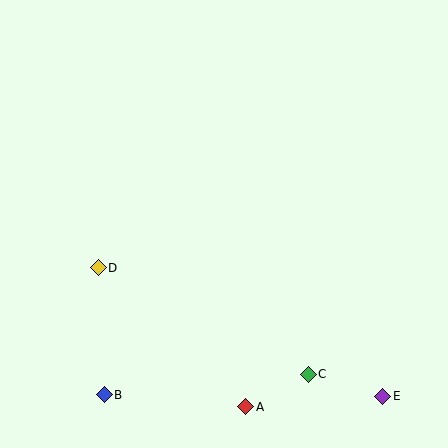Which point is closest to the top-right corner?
Point C is closest to the top-right corner.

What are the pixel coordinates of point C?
Point C is at (308, 374).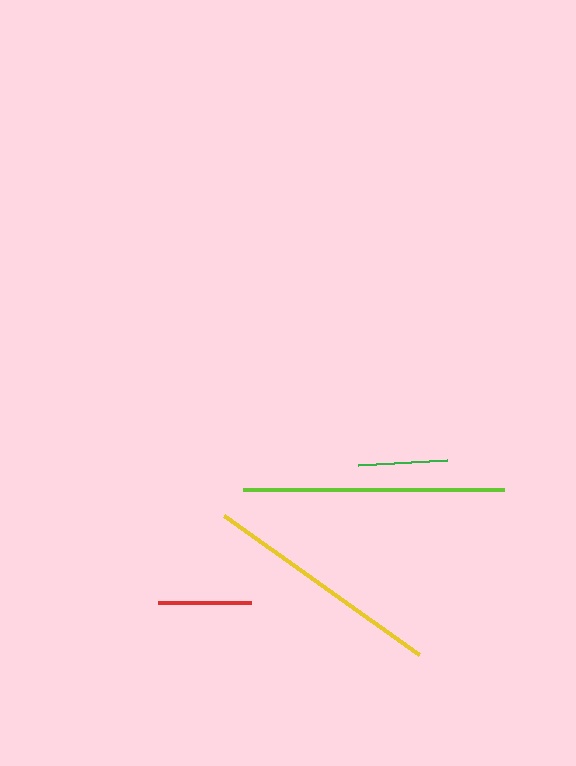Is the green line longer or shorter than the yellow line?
The yellow line is longer than the green line.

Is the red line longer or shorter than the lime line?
The lime line is longer than the red line.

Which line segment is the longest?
The lime line is the longest at approximately 261 pixels.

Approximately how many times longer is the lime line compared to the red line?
The lime line is approximately 2.8 times the length of the red line.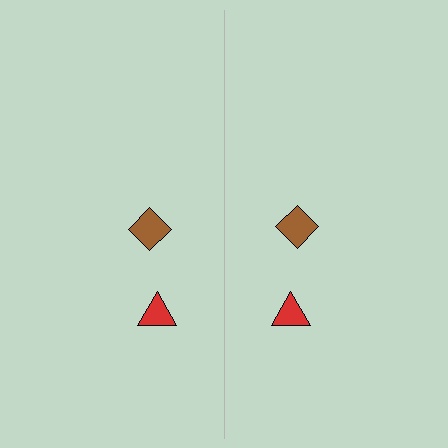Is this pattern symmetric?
Yes, this pattern has bilateral (reflection) symmetry.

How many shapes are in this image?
There are 4 shapes in this image.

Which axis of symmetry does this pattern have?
The pattern has a vertical axis of symmetry running through the center of the image.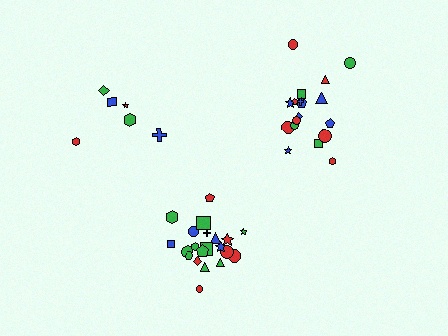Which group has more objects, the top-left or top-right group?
The top-right group.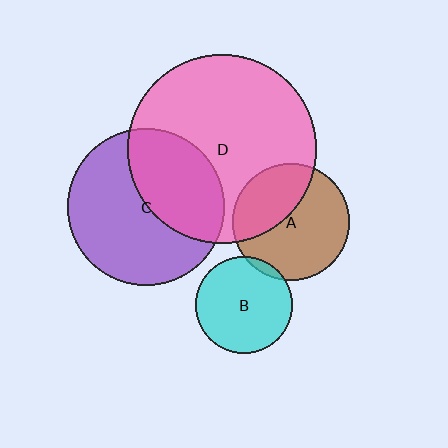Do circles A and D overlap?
Yes.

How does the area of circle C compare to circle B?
Approximately 2.6 times.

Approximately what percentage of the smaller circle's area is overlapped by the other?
Approximately 35%.